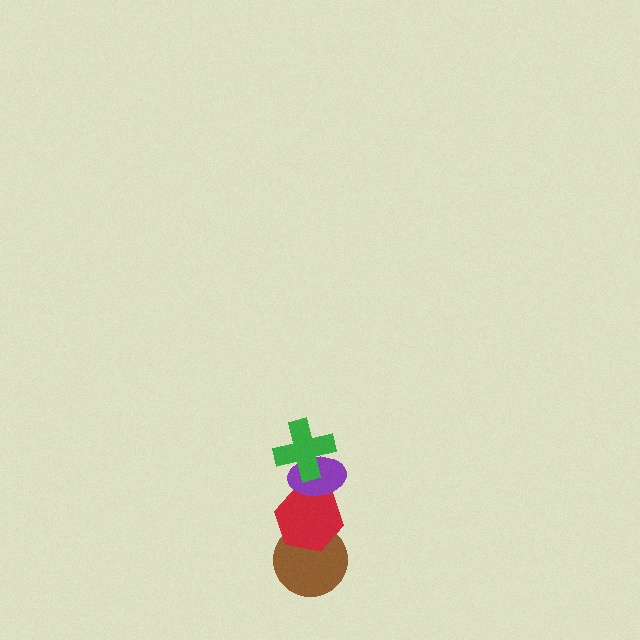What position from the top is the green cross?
The green cross is 1st from the top.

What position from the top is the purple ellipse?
The purple ellipse is 2nd from the top.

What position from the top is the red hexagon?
The red hexagon is 3rd from the top.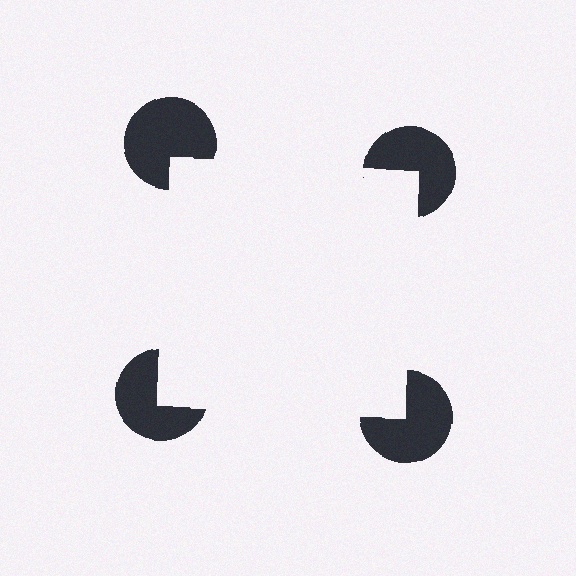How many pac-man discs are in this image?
There are 4 — one at each vertex of the illusory square.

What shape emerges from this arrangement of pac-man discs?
An illusory square — its edges are inferred from the aligned wedge cuts in the pac-man discs, not physically drawn.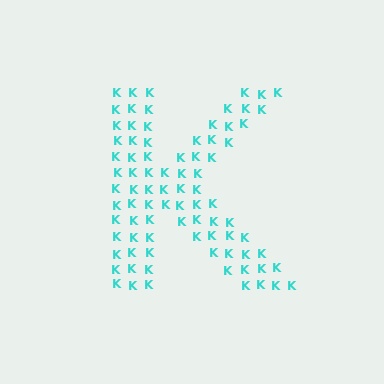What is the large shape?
The large shape is the letter K.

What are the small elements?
The small elements are letter K's.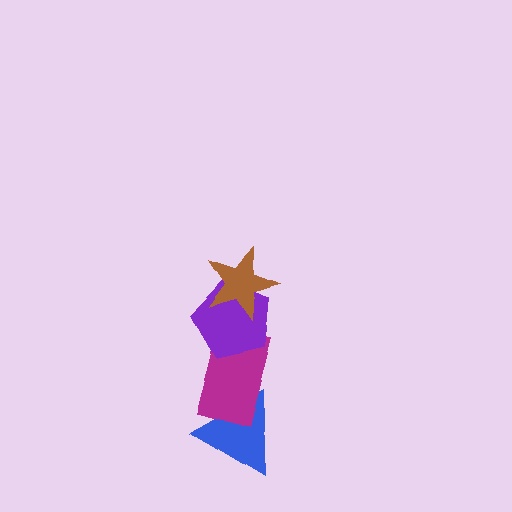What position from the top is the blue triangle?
The blue triangle is 4th from the top.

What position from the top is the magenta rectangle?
The magenta rectangle is 3rd from the top.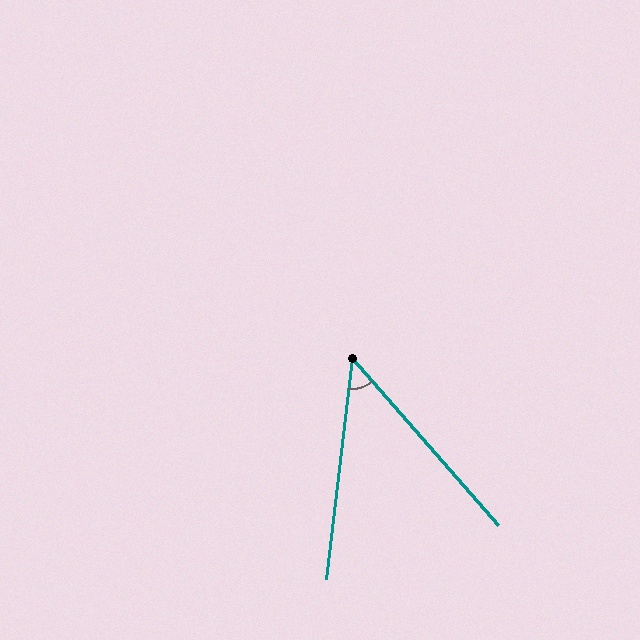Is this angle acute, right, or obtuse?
It is acute.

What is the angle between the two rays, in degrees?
Approximately 48 degrees.